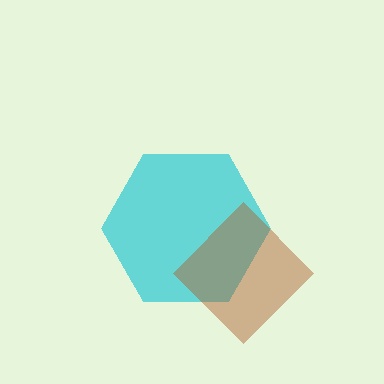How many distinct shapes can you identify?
There are 2 distinct shapes: a cyan hexagon, a brown diamond.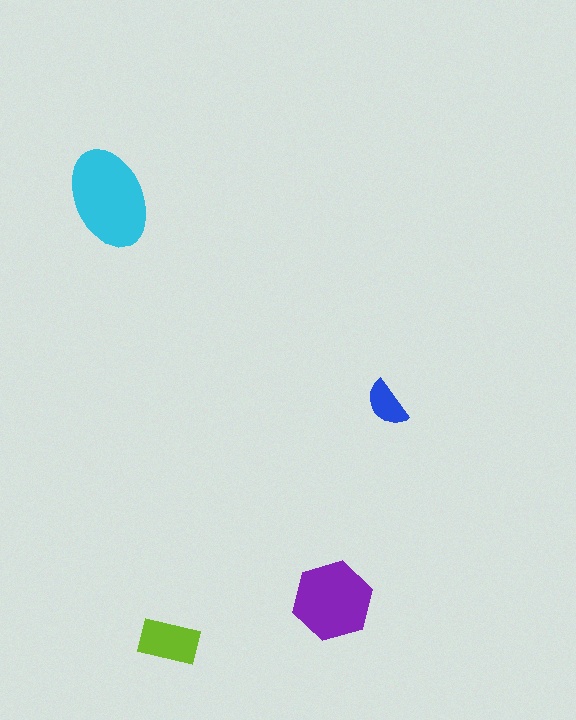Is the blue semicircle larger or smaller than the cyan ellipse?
Smaller.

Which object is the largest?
The cyan ellipse.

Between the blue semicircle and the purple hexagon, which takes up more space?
The purple hexagon.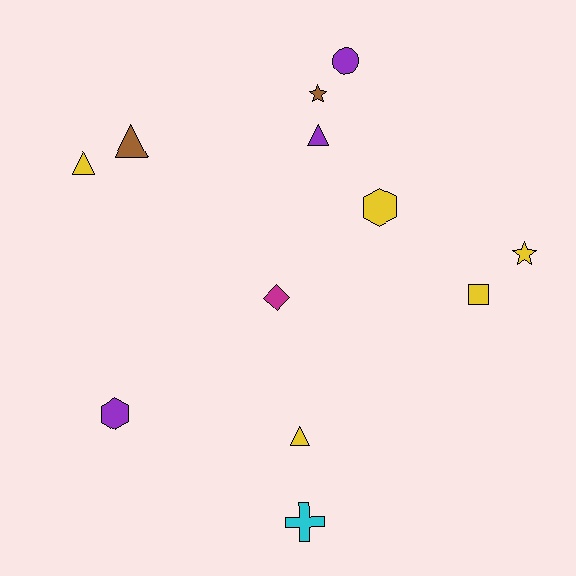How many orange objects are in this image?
There are no orange objects.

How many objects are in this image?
There are 12 objects.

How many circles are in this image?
There is 1 circle.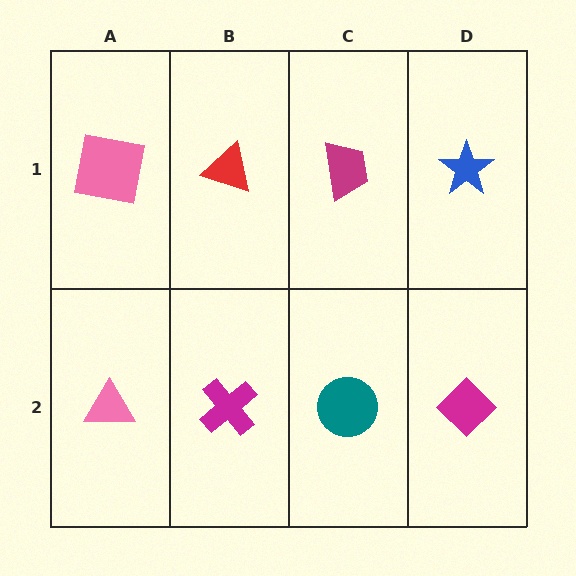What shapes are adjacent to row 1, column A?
A pink triangle (row 2, column A), a red triangle (row 1, column B).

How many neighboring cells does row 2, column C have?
3.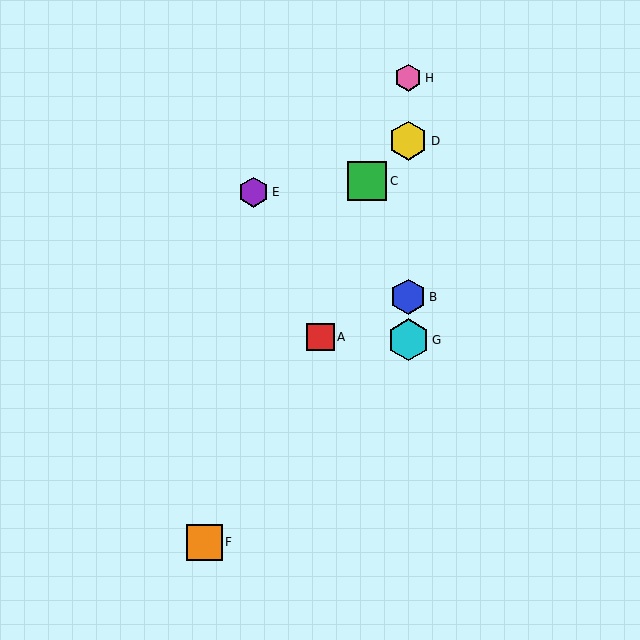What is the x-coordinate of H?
Object H is at x≈408.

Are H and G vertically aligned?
Yes, both are at x≈408.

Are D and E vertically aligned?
No, D is at x≈408 and E is at x≈254.